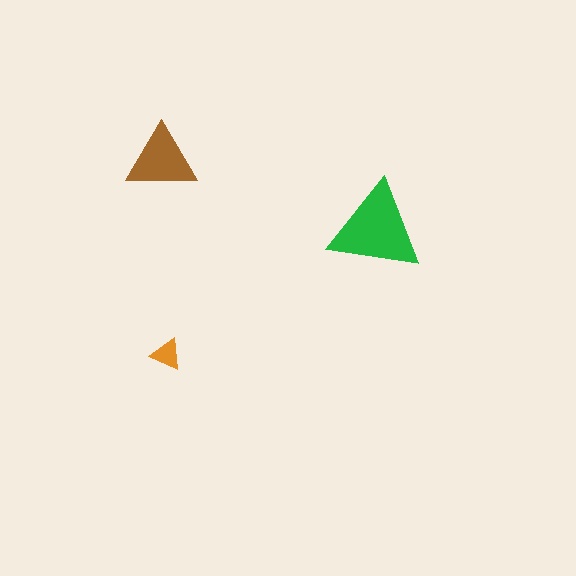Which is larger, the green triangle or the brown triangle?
The green one.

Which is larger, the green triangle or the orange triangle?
The green one.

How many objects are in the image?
There are 3 objects in the image.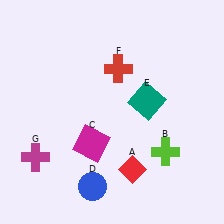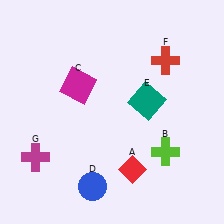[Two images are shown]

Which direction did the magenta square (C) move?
The magenta square (C) moved up.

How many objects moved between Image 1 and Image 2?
2 objects moved between the two images.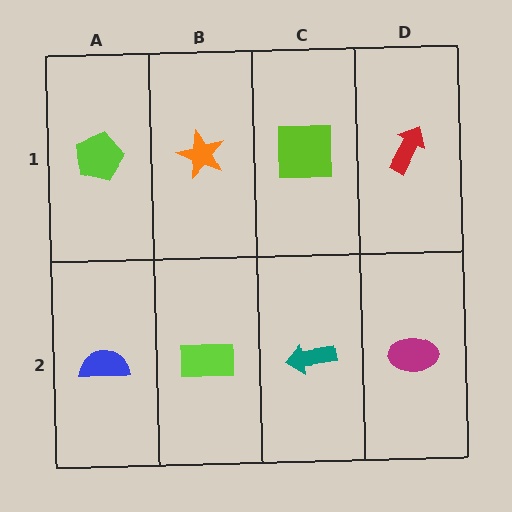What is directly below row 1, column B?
A lime rectangle.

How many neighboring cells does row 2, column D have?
2.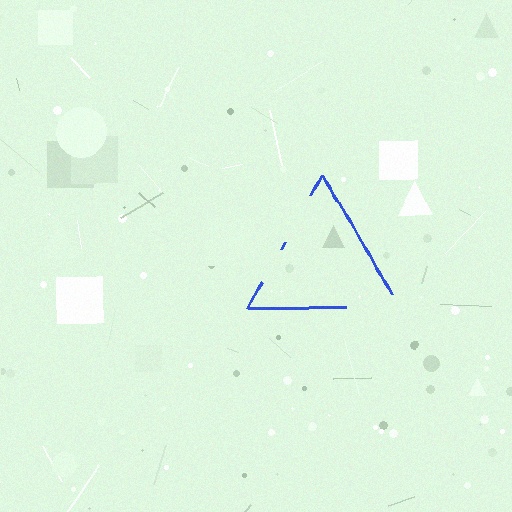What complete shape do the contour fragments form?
The contour fragments form a triangle.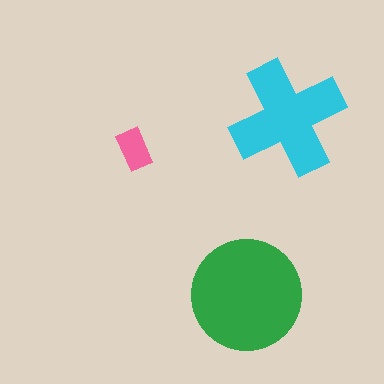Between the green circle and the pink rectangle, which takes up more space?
The green circle.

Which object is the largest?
The green circle.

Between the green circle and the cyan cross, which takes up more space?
The green circle.